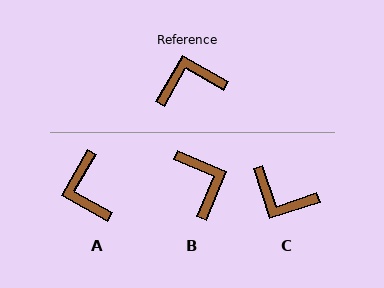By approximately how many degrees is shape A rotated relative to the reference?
Approximately 90 degrees counter-clockwise.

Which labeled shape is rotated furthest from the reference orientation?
C, about 138 degrees away.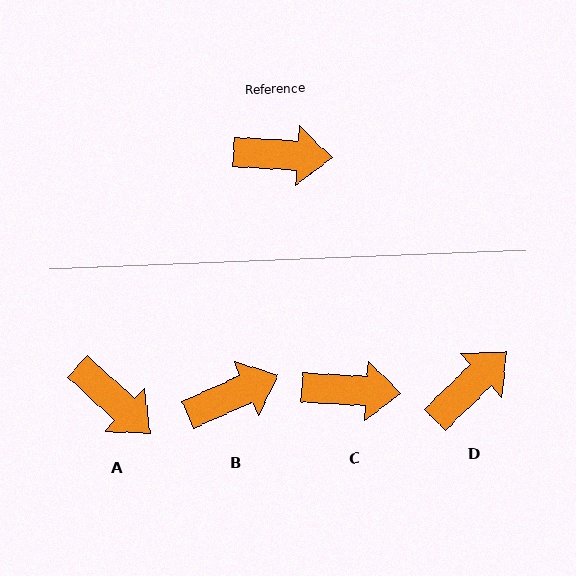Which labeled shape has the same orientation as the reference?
C.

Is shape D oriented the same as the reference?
No, it is off by about 47 degrees.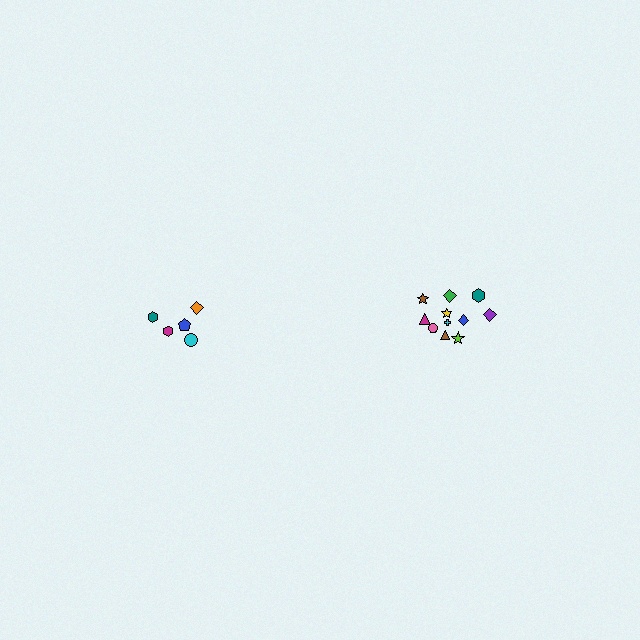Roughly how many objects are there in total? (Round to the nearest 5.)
Roughly 15 objects in total.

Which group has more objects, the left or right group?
The right group.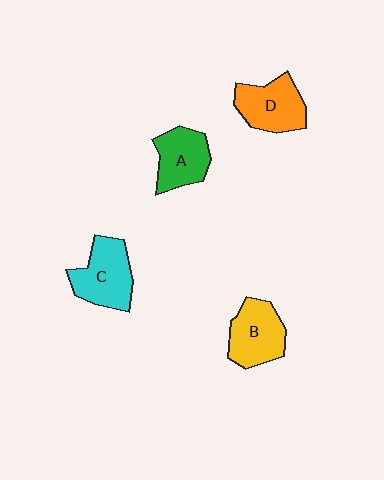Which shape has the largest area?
Shape C (cyan).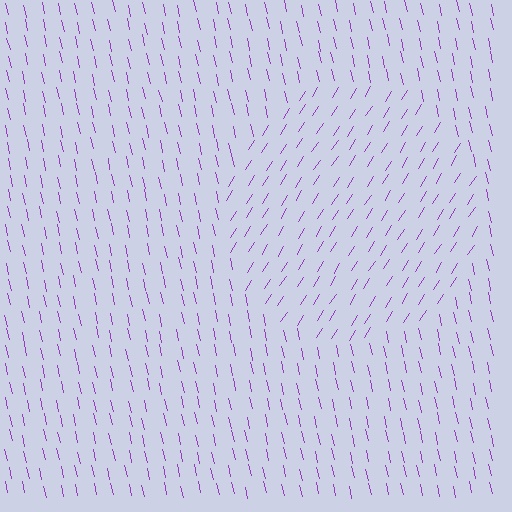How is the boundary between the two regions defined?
The boundary is defined purely by a change in line orientation (approximately 45 degrees difference). All lines are the same color and thickness.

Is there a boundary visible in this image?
Yes, there is a texture boundary formed by a change in line orientation.